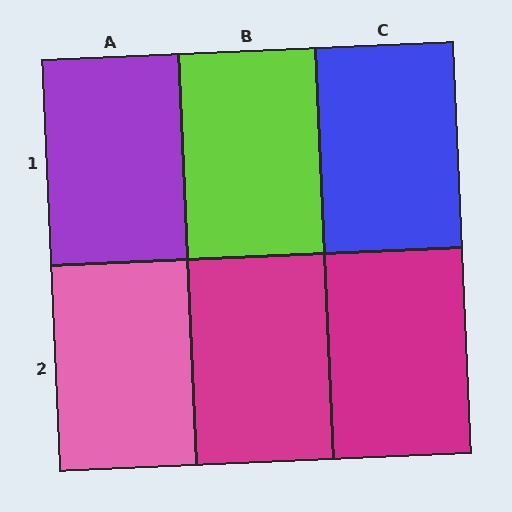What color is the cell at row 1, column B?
Lime.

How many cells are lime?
1 cell is lime.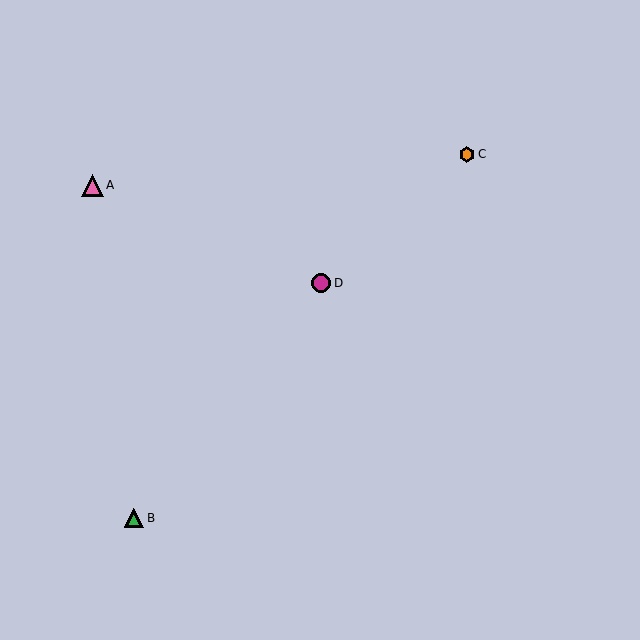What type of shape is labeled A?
Shape A is a pink triangle.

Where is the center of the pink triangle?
The center of the pink triangle is at (93, 185).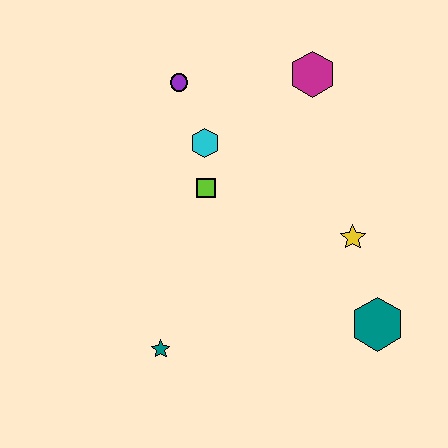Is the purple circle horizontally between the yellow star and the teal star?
Yes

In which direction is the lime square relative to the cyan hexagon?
The lime square is below the cyan hexagon.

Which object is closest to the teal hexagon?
The yellow star is closest to the teal hexagon.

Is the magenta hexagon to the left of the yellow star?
Yes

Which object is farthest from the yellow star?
The purple circle is farthest from the yellow star.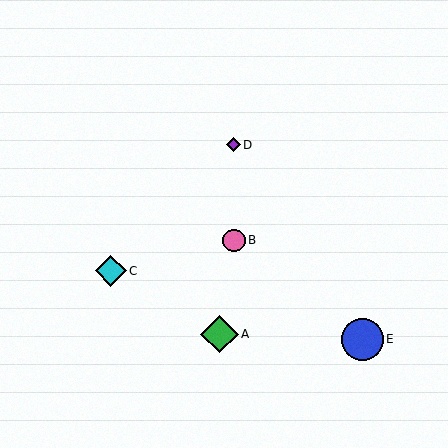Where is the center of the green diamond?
The center of the green diamond is at (219, 334).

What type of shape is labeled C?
Shape C is a cyan diamond.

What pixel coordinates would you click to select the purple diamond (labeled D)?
Click at (233, 145) to select the purple diamond D.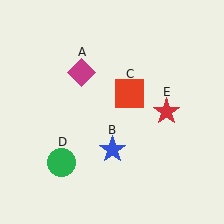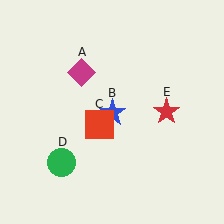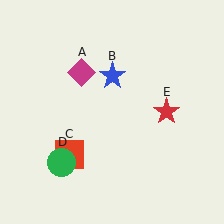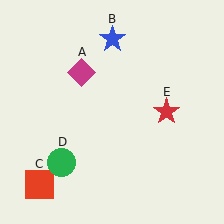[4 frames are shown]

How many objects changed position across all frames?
2 objects changed position: blue star (object B), red square (object C).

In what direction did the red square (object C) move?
The red square (object C) moved down and to the left.